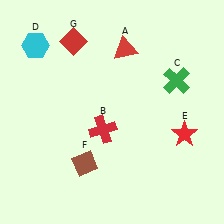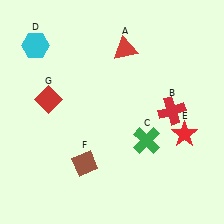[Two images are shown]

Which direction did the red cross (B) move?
The red cross (B) moved right.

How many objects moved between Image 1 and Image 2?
3 objects moved between the two images.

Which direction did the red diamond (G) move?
The red diamond (G) moved down.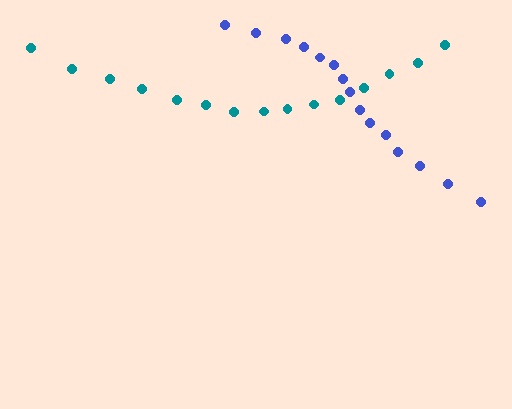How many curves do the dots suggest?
There are 2 distinct paths.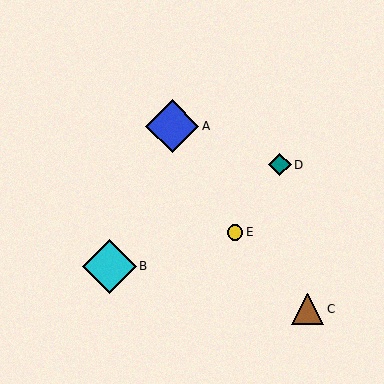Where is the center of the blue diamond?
The center of the blue diamond is at (172, 126).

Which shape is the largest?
The cyan diamond (labeled B) is the largest.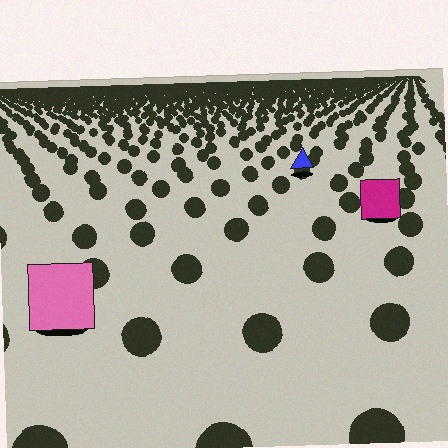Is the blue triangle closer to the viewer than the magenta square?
No. The magenta square is closer — you can tell from the texture gradient: the ground texture is coarser near it.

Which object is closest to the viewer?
The pink square is closest. The texture marks near it are larger and more spread out.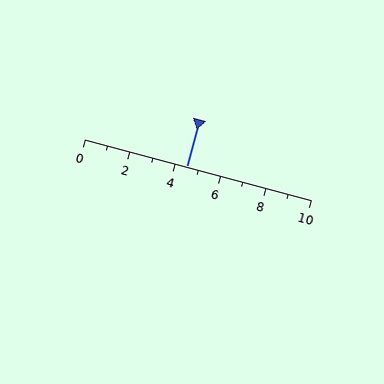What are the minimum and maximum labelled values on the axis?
The axis runs from 0 to 10.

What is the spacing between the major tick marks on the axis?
The major ticks are spaced 2 apart.